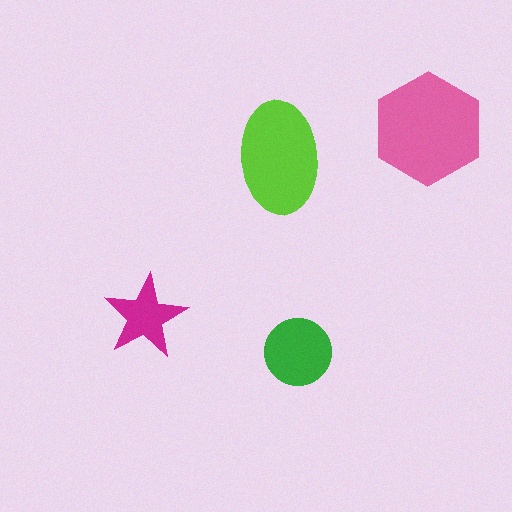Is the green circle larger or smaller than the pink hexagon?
Smaller.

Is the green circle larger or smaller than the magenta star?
Larger.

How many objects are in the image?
There are 4 objects in the image.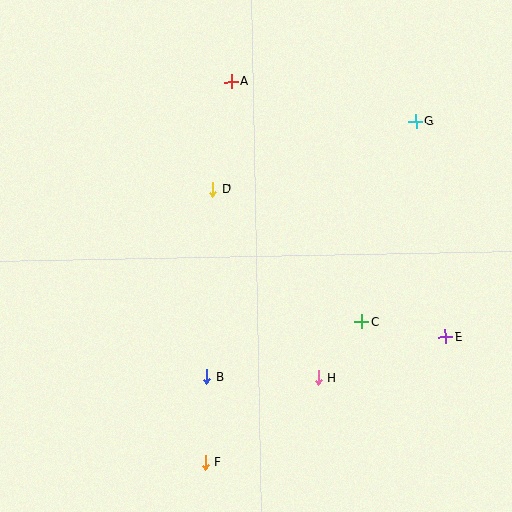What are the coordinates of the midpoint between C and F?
The midpoint between C and F is at (284, 392).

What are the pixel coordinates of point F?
Point F is at (205, 462).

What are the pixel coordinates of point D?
Point D is at (212, 189).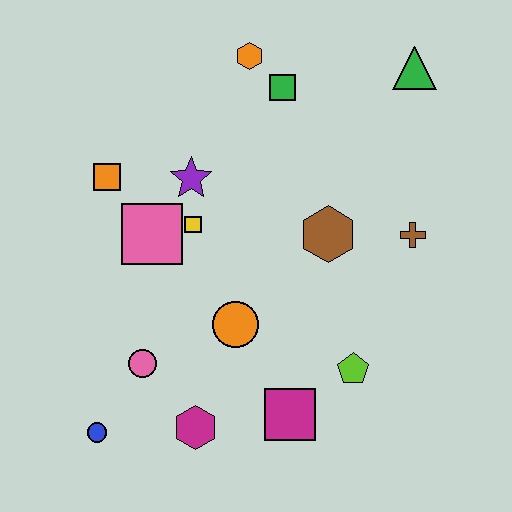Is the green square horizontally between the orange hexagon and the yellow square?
No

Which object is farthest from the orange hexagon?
The blue circle is farthest from the orange hexagon.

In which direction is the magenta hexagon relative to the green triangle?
The magenta hexagon is below the green triangle.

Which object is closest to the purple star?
The yellow square is closest to the purple star.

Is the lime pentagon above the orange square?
No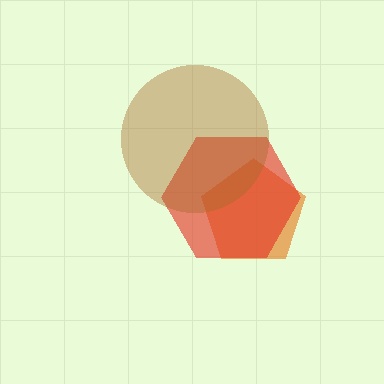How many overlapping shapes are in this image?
There are 3 overlapping shapes in the image.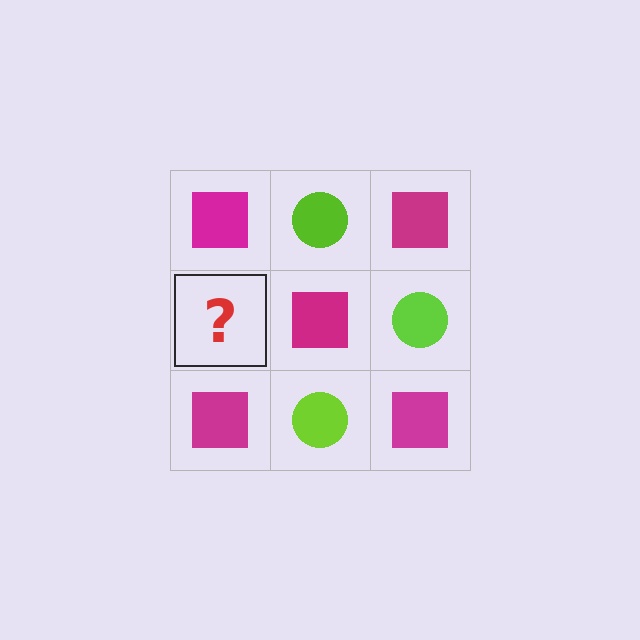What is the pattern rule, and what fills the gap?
The rule is that it alternates magenta square and lime circle in a checkerboard pattern. The gap should be filled with a lime circle.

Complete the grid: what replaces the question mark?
The question mark should be replaced with a lime circle.